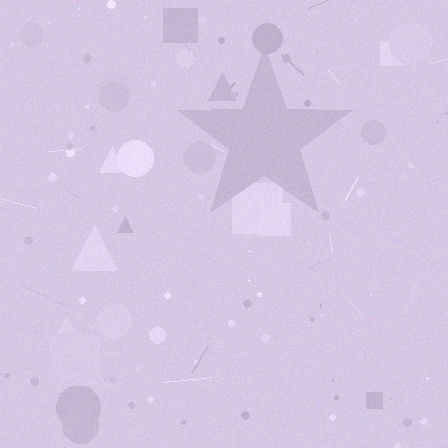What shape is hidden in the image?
A star is hidden in the image.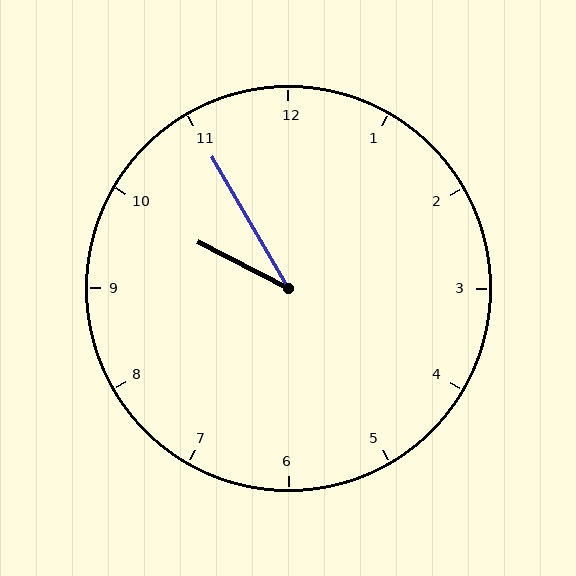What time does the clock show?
9:55.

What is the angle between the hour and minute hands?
Approximately 32 degrees.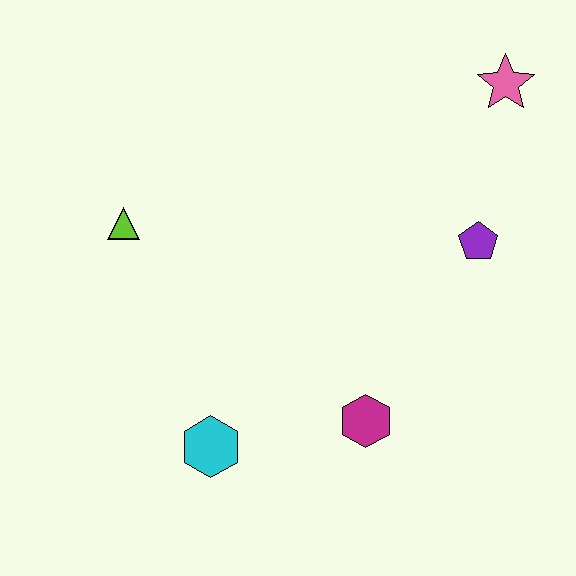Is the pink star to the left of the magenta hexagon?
No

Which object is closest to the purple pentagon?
The pink star is closest to the purple pentagon.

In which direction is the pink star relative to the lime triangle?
The pink star is to the right of the lime triangle.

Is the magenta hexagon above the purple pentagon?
No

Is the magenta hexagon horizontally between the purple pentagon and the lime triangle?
Yes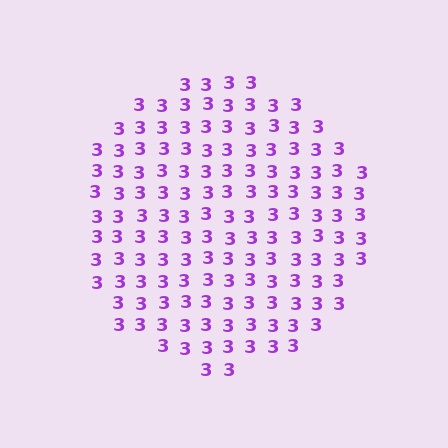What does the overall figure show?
The overall figure shows a circle.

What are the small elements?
The small elements are digit 3's.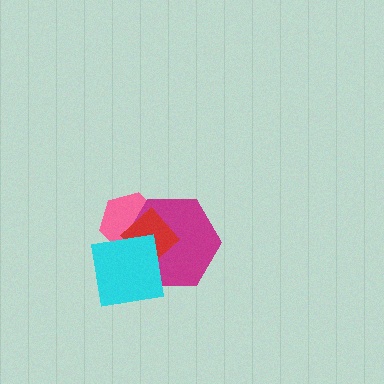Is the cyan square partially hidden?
No, no other shape covers it.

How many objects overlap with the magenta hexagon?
3 objects overlap with the magenta hexagon.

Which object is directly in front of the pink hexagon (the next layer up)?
The magenta hexagon is directly in front of the pink hexagon.